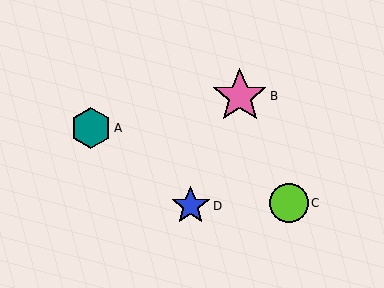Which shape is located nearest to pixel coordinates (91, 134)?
The teal hexagon (labeled A) at (91, 128) is nearest to that location.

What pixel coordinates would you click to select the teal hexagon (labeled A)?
Click at (91, 128) to select the teal hexagon A.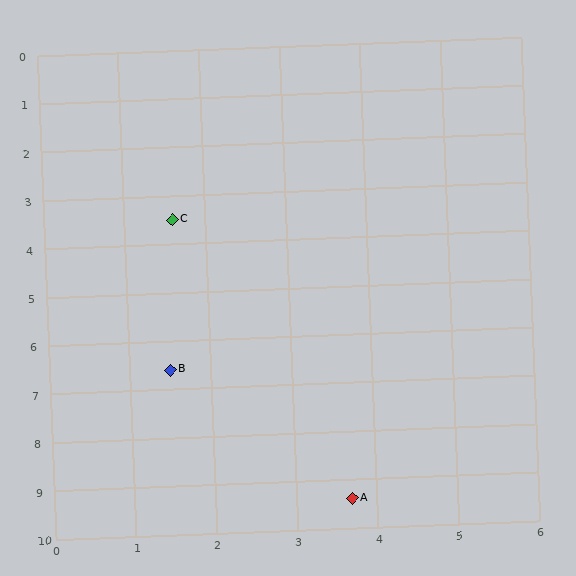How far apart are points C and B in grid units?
Points C and B are about 3.1 grid units apart.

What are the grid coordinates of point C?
Point C is at approximately (1.6, 3.5).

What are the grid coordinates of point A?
Point A is at approximately (3.7, 9.4).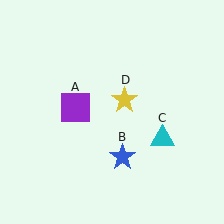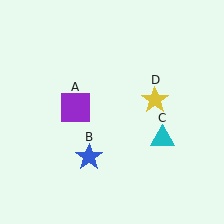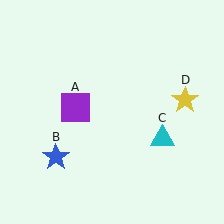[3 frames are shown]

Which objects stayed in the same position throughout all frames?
Purple square (object A) and cyan triangle (object C) remained stationary.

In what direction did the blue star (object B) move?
The blue star (object B) moved left.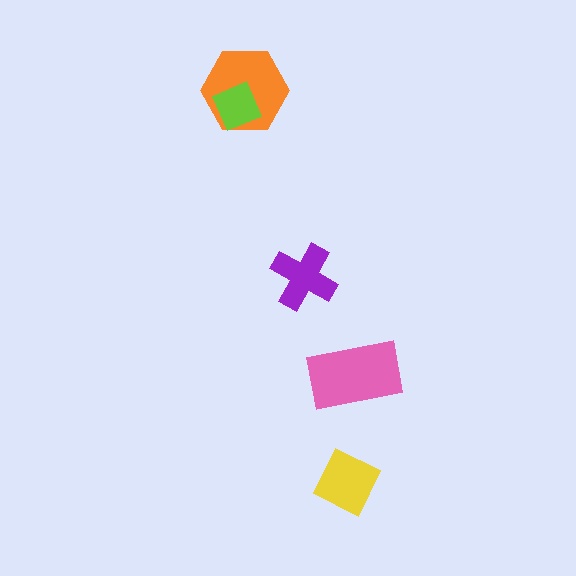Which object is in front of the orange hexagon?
The lime diamond is in front of the orange hexagon.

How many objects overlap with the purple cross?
0 objects overlap with the purple cross.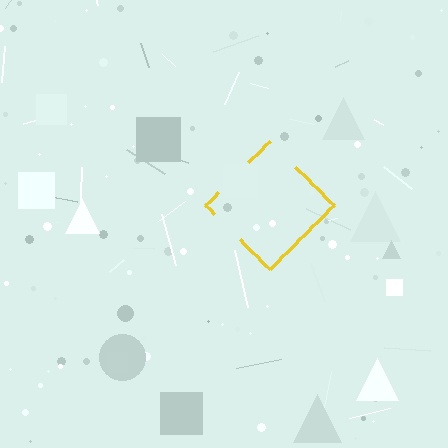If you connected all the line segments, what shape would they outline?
They would outline a diamond.